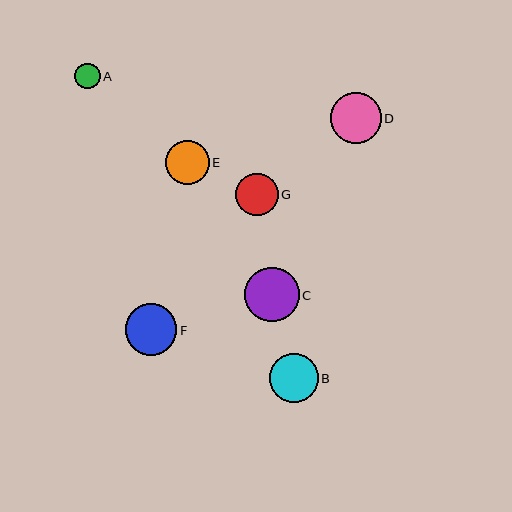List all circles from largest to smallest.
From largest to smallest: C, F, D, B, E, G, A.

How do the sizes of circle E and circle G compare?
Circle E and circle G are approximately the same size.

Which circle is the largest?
Circle C is the largest with a size of approximately 54 pixels.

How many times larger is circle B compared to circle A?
Circle B is approximately 1.9 times the size of circle A.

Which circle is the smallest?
Circle A is the smallest with a size of approximately 26 pixels.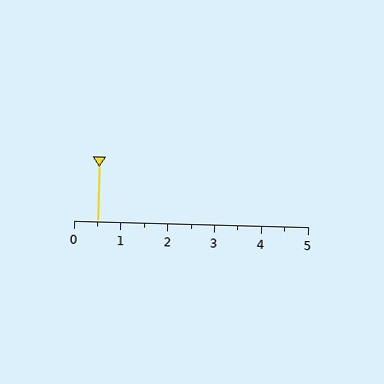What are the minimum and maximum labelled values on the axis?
The axis runs from 0 to 5.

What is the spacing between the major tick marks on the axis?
The major ticks are spaced 1 apart.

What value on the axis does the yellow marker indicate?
The marker indicates approximately 0.5.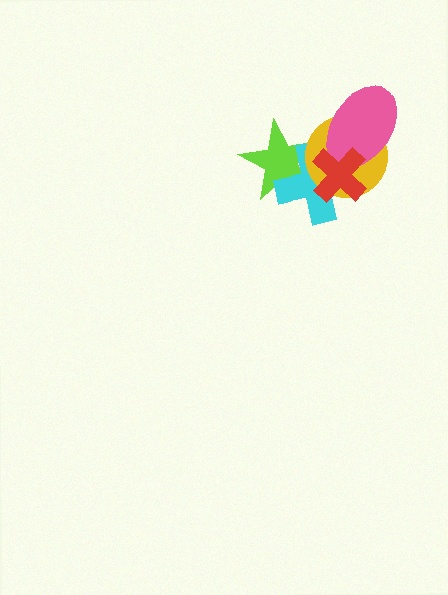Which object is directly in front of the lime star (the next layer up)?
The cyan cross is directly in front of the lime star.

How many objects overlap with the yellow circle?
4 objects overlap with the yellow circle.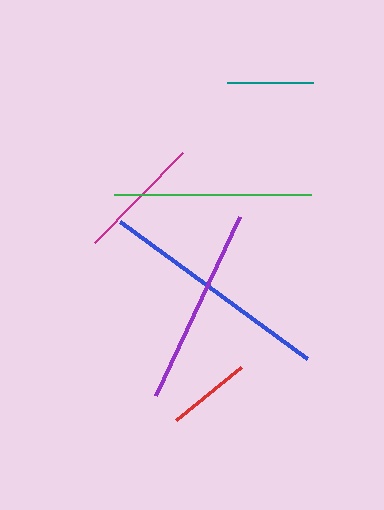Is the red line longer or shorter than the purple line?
The purple line is longer than the red line.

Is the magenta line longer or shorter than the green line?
The green line is longer than the magenta line.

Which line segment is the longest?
The blue line is the longest at approximately 232 pixels.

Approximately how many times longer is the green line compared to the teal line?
The green line is approximately 2.3 times the length of the teal line.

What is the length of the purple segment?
The purple segment is approximately 197 pixels long.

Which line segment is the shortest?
The red line is the shortest at approximately 83 pixels.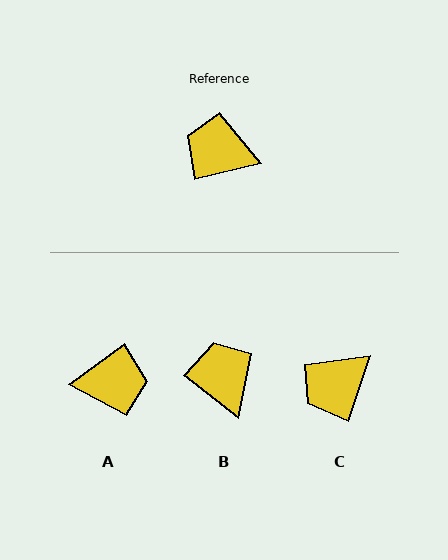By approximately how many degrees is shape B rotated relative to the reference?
Approximately 51 degrees clockwise.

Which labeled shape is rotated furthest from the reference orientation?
A, about 158 degrees away.